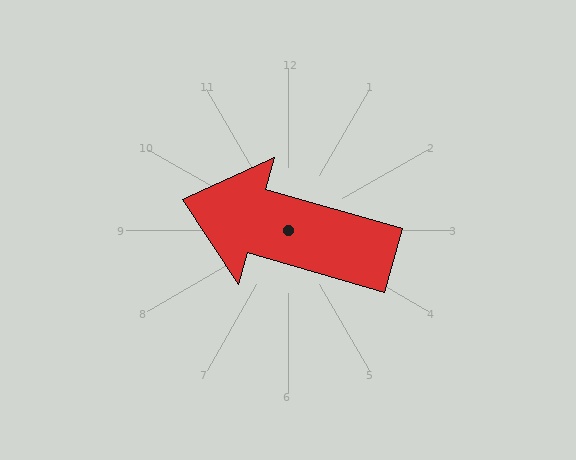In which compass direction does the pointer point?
West.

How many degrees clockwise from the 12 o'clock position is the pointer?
Approximately 286 degrees.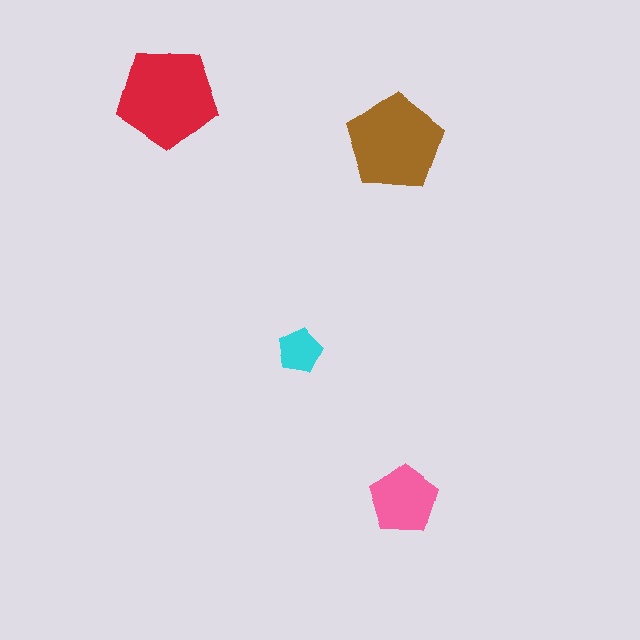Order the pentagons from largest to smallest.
the red one, the brown one, the pink one, the cyan one.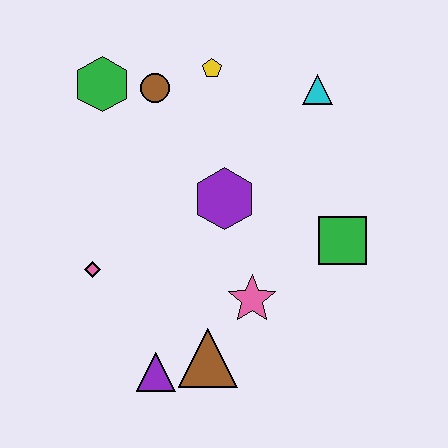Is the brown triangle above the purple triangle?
Yes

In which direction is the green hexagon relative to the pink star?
The green hexagon is above the pink star.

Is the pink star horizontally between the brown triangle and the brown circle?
No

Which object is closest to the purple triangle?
The brown triangle is closest to the purple triangle.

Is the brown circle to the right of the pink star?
No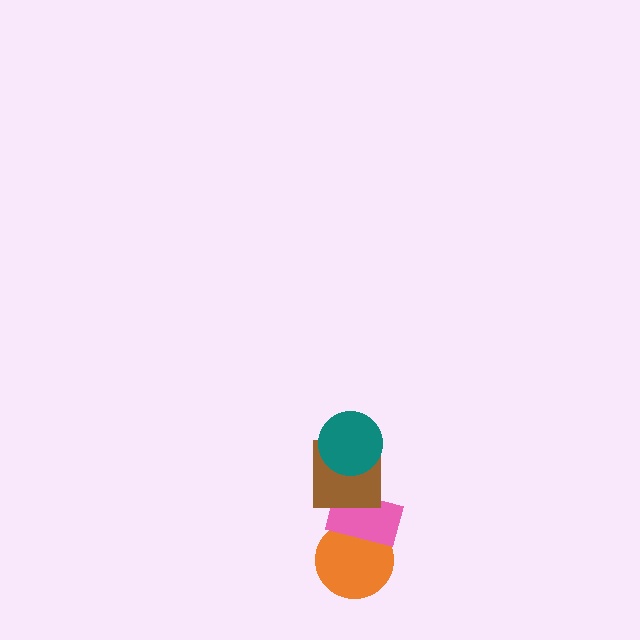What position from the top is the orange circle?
The orange circle is 4th from the top.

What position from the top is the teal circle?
The teal circle is 1st from the top.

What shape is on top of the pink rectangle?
The brown square is on top of the pink rectangle.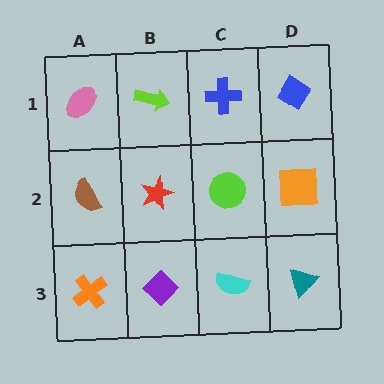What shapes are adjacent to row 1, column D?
An orange square (row 2, column D), a blue cross (row 1, column C).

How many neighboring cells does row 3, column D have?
2.